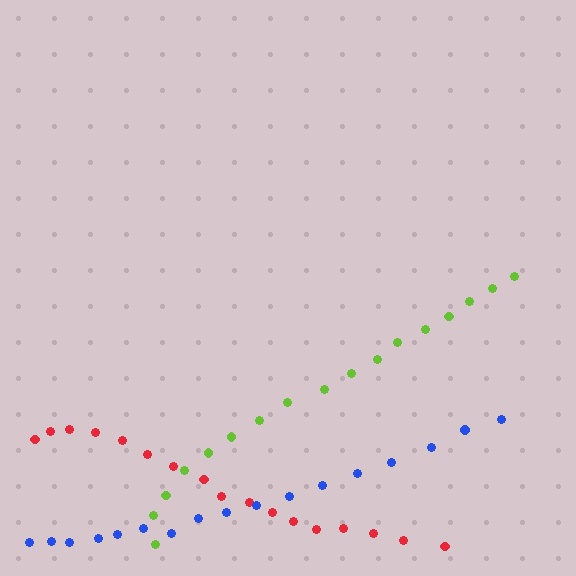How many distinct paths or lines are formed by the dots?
There are 3 distinct paths.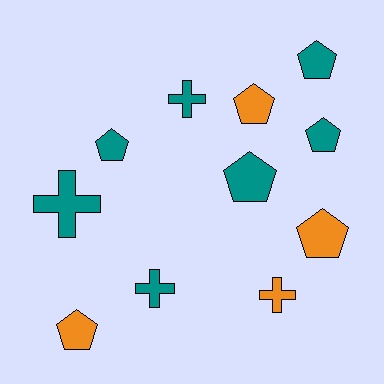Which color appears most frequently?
Teal, with 7 objects.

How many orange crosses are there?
There is 1 orange cross.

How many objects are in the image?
There are 11 objects.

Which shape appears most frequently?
Pentagon, with 7 objects.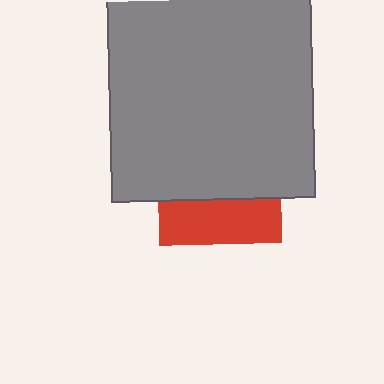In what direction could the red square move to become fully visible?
The red square could move down. That would shift it out from behind the gray rectangle entirely.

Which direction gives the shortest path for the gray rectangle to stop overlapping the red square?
Moving up gives the shortest separation.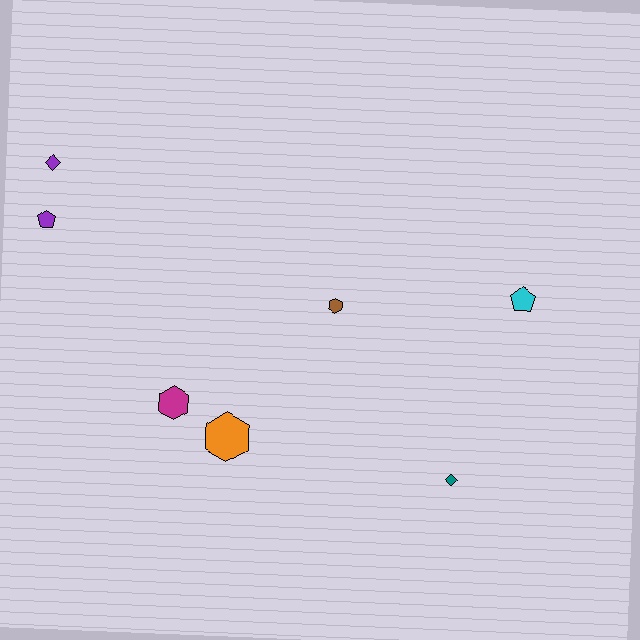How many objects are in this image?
There are 7 objects.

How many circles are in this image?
There are no circles.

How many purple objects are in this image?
There are 2 purple objects.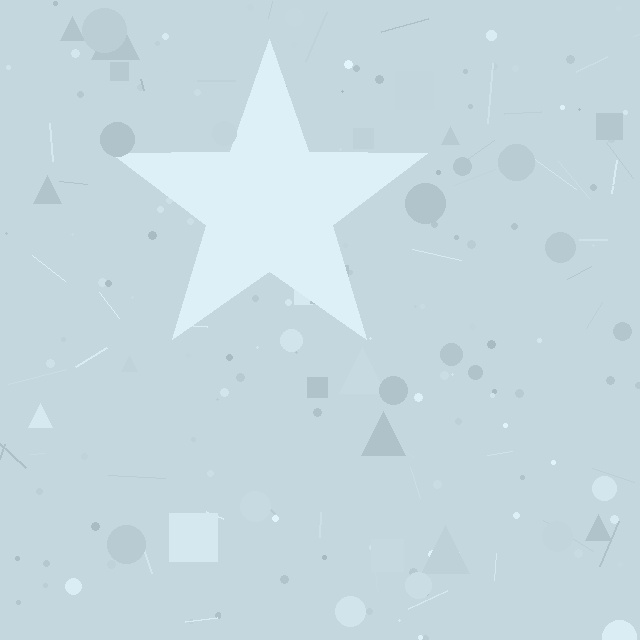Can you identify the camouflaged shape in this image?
The camouflaged shape is a star.